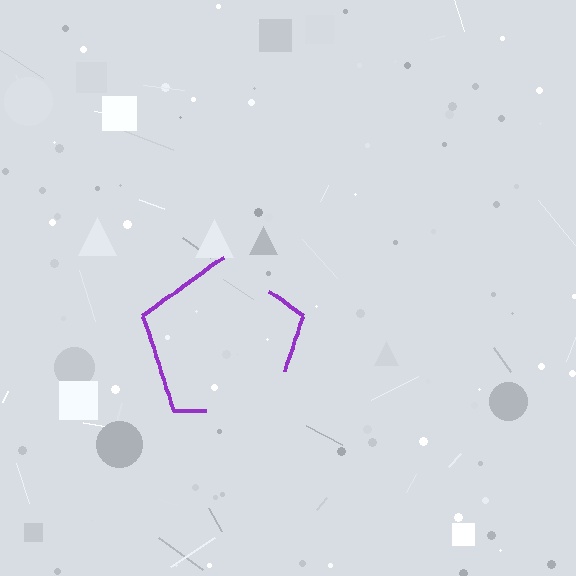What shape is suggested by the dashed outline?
The dashed outline suggests a pentagon.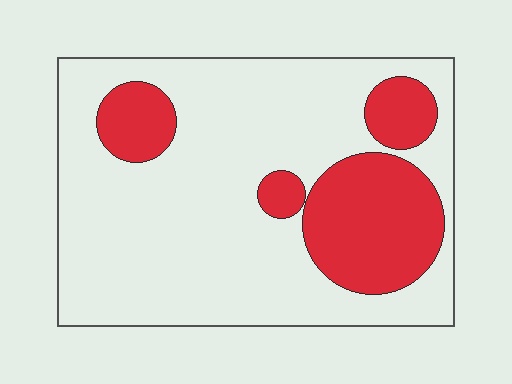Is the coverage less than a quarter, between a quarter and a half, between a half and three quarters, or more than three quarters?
Between a quarter and a half.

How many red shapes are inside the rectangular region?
4.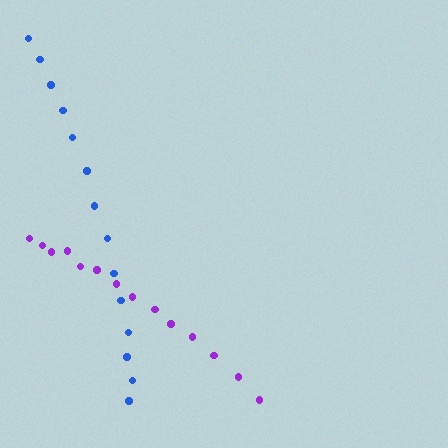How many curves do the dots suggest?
There are 2 distinct paths.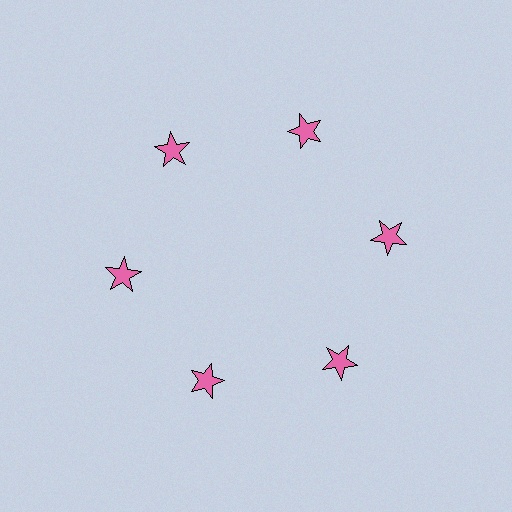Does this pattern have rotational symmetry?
Yes, this pattern has 6-fold rotational symmetry. It looks the same after rotating 60 degrees around the center.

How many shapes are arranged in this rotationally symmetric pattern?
There are 6 shapes, arranged in 6 groups of 1.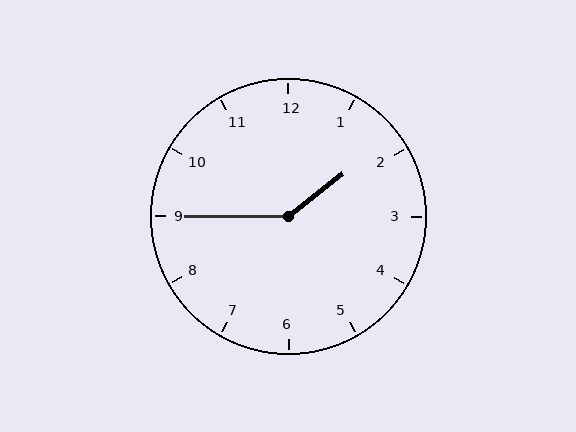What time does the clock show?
1:45.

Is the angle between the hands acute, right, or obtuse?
It is obtuse.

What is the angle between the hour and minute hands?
Approximately 142 degrees.